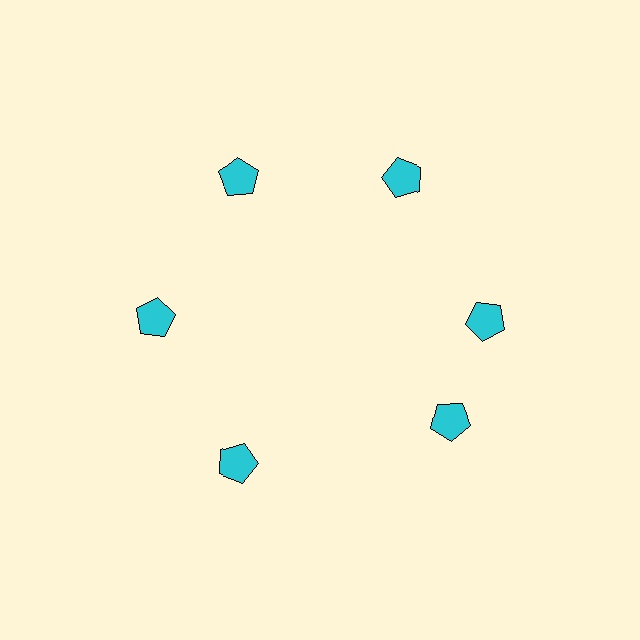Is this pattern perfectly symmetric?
No. The 6 cyan pentagons are arranged in a ring, but one element near the 5 o'clock position is rotated out of alignment along the ring, breaking the 6-fold rotational symmetry.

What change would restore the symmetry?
The symmetry would be restored by rotating it back into even spacing with its neighbors so that all 6 pentagons sit at equal angles and equal distance from the center.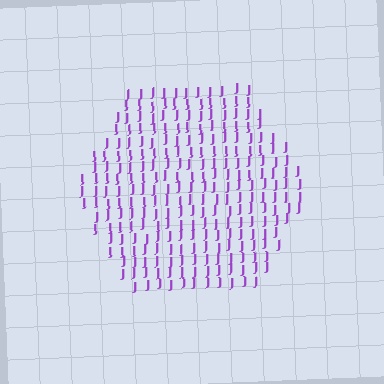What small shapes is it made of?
It is made of small letter J's.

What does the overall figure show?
The overall figure shows a hexagon.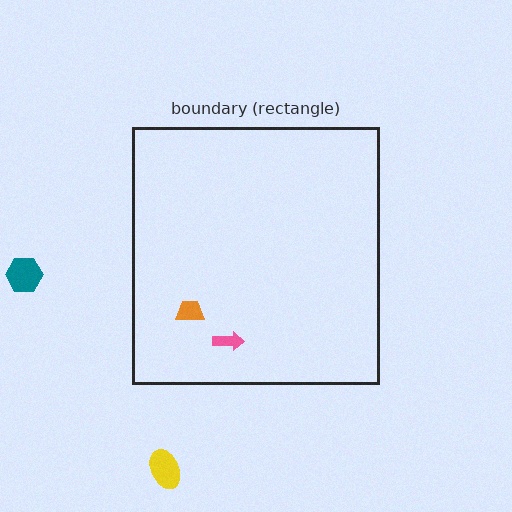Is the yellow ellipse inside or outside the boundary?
Outside.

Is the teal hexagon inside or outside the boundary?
Outside.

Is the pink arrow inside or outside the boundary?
Inside.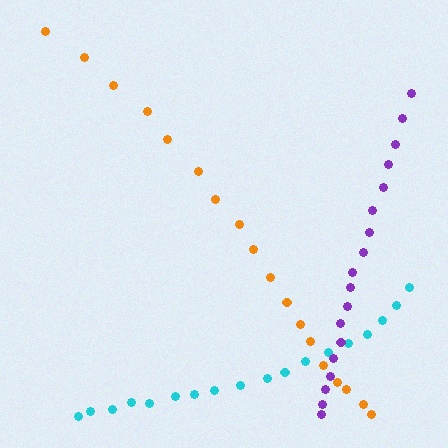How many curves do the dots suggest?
There are 3 distinct paths.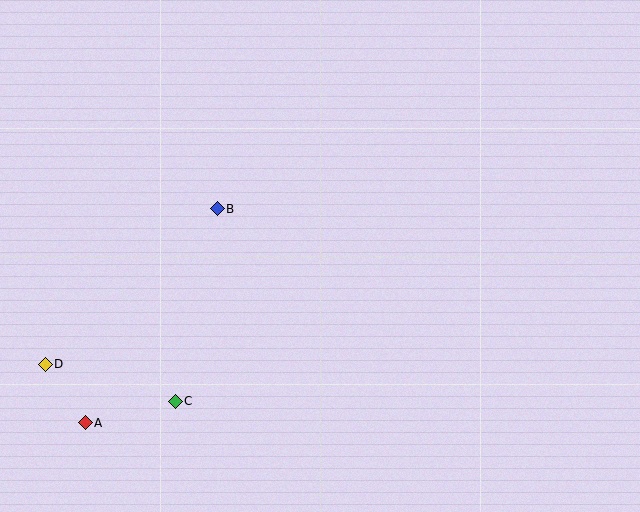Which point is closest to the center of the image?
Point B at (217, 209) is closest to the center.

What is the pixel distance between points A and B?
The distance between A and B is 252 pixels.